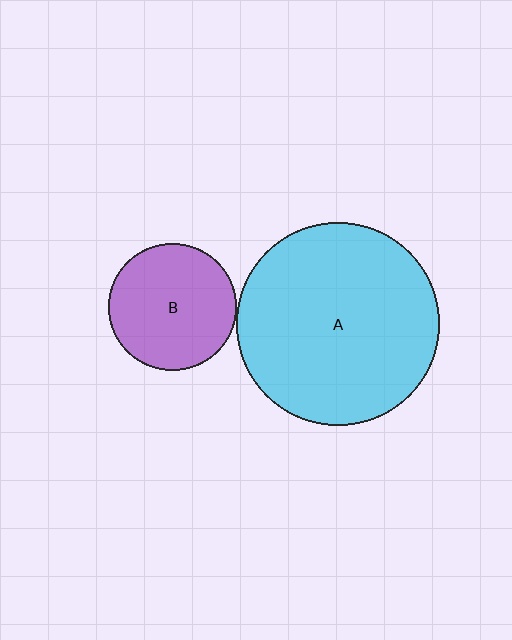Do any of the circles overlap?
No, none of the circles overlap.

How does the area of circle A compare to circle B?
Approximately 2.5 times.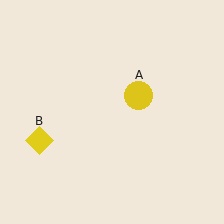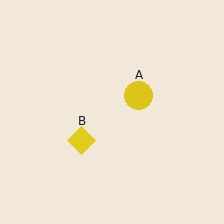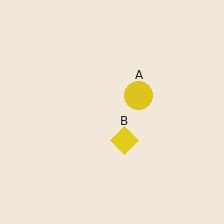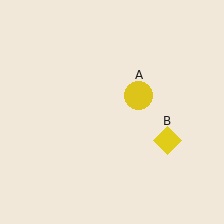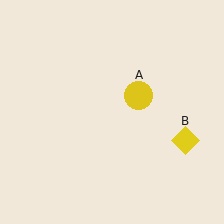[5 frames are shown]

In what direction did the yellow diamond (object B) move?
The yellow diamond (object B) moved right.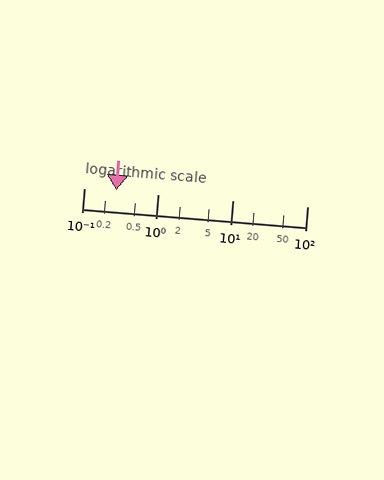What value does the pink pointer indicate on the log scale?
The pointer indicates approximately 0.27.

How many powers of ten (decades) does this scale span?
The scale spans 3 decades, from 0.1 to 100.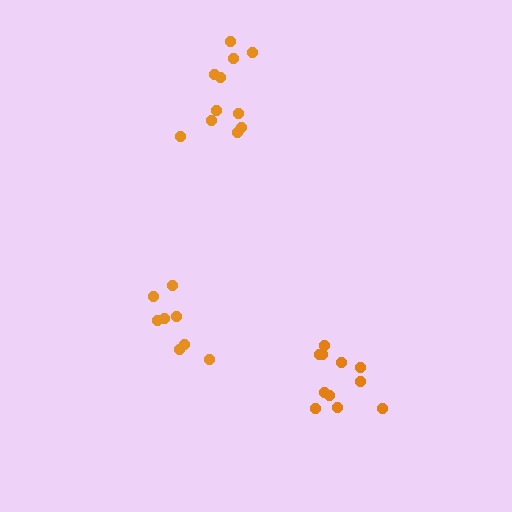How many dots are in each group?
Group 1: 11 dots, Group 2: 11 dots, Group 3: 8 dots (30 total).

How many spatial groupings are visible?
There are 3 spatial groupings.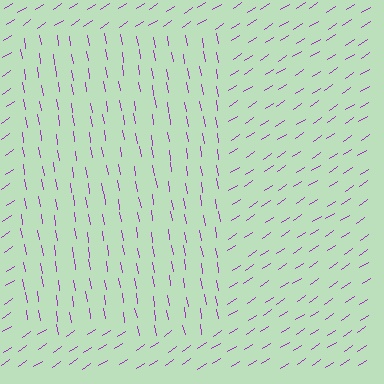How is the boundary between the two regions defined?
The boundary is defined purely by a change in line orientation (approximately 66 degrees difference). All lines are the same color and thickness.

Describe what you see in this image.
The image is filled with small purple line segments. A rectangle region in the image has lines oriented differently from the surrounding lines, creating a visible texture boundary.